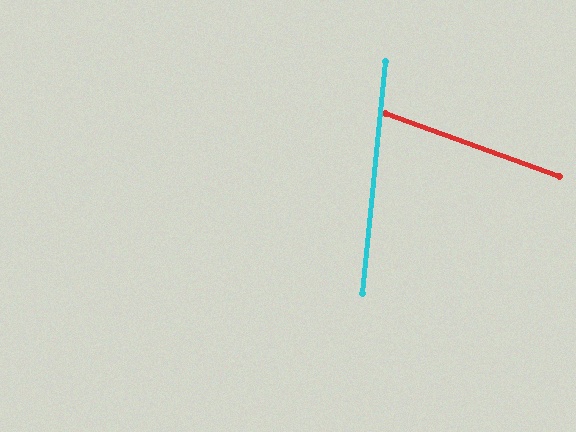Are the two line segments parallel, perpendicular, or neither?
Neither parallel nor perpendicular — they differ by about 75°.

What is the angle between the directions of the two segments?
Approximately 75 degrees.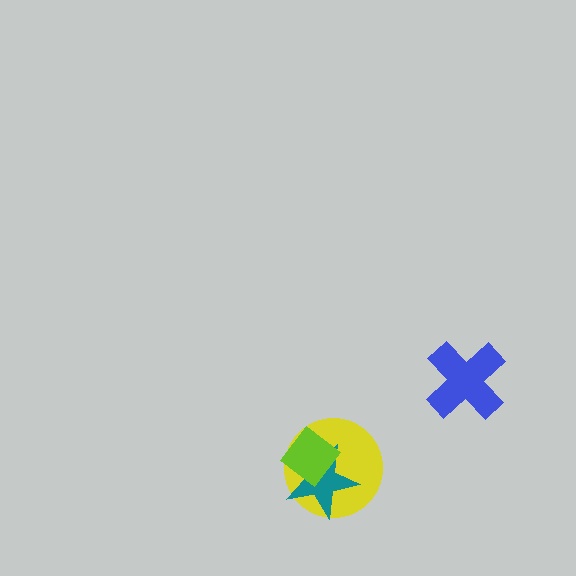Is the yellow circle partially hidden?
Yes, it is partially covered by another shape.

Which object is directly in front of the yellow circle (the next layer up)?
The teal star is directly in front of the yellow circle.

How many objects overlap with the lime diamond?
2 objects overlap with the lime diamond.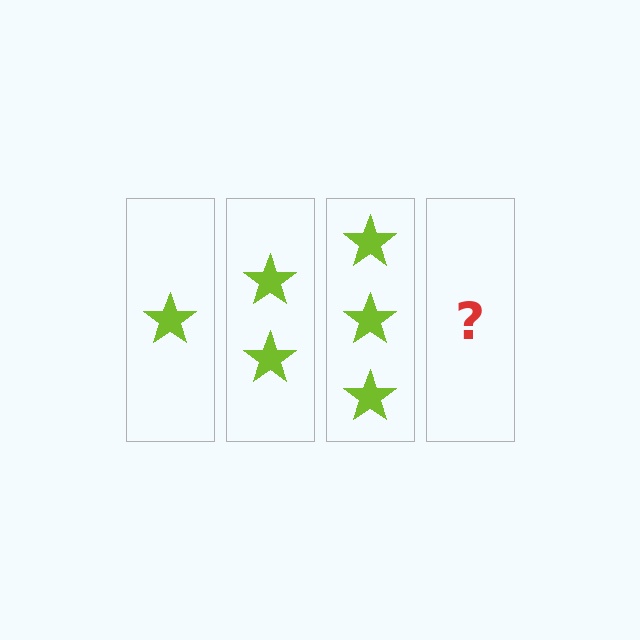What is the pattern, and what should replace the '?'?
The pattern is that each step adds one more star. The '?' should be 4 stars.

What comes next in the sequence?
The next element should be 4 stars.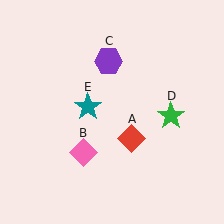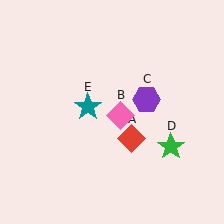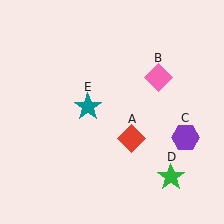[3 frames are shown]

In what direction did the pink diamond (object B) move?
The pink diamond (object B) moved up and to the right.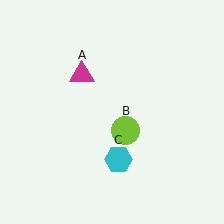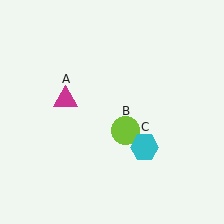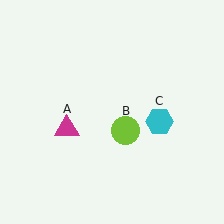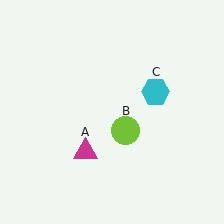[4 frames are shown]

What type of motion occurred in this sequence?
The magenta triangle (object A), cyan hexagon (object C) rotated counterclockwise around the center of the scene.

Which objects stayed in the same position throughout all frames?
Lime circle (object B) remained stationary.